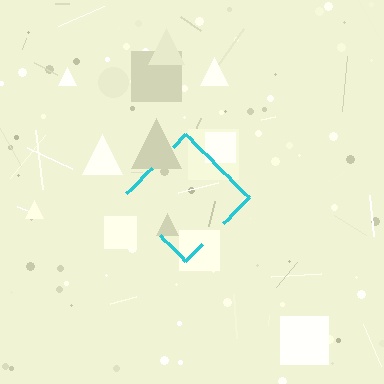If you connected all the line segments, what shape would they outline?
They would outline a diamond.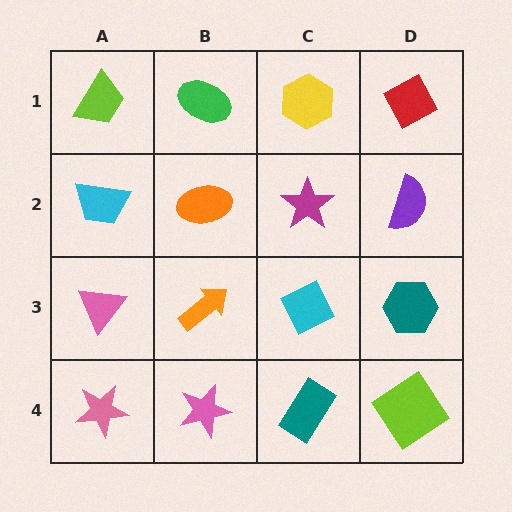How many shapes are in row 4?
4 shapes.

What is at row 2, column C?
A magenta star.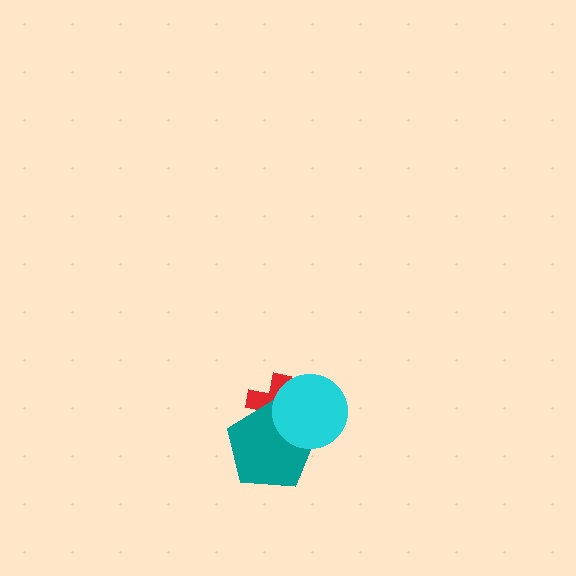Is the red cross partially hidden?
Yes, it is partially covered by another shape.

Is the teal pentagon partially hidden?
Yes, it is partially covered by another shape.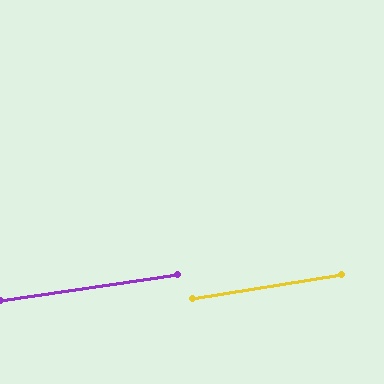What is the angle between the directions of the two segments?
Approximately 1 degree.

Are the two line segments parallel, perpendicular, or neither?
Parallel — their directions differ by only 0.9°.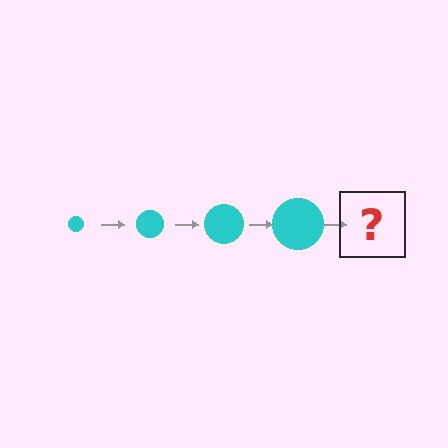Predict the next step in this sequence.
The next step is a cyan circle, larger than the previous one.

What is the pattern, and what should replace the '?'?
The pattern is that the circle gets progressively larger each step. The '?' should be a cyan circle, larger than the previous one.